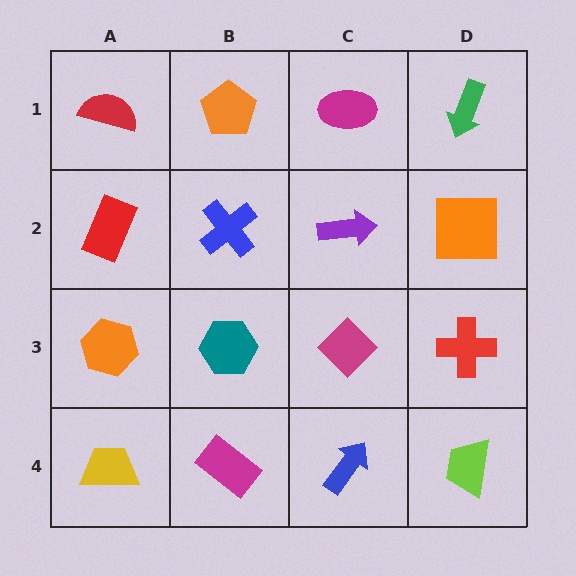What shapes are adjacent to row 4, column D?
A red cross (row 3, column D), a blue arrow (row 4, column C).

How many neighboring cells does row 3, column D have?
3.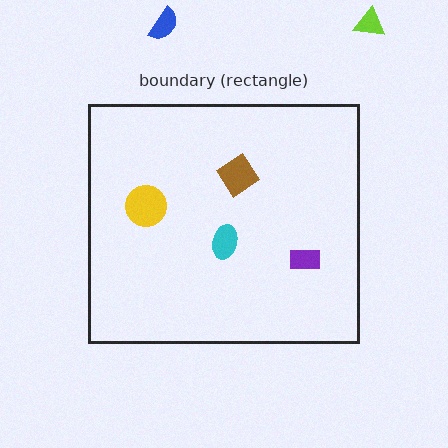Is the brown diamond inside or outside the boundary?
Inside.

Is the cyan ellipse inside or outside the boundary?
Inside.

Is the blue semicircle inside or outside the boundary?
Outside.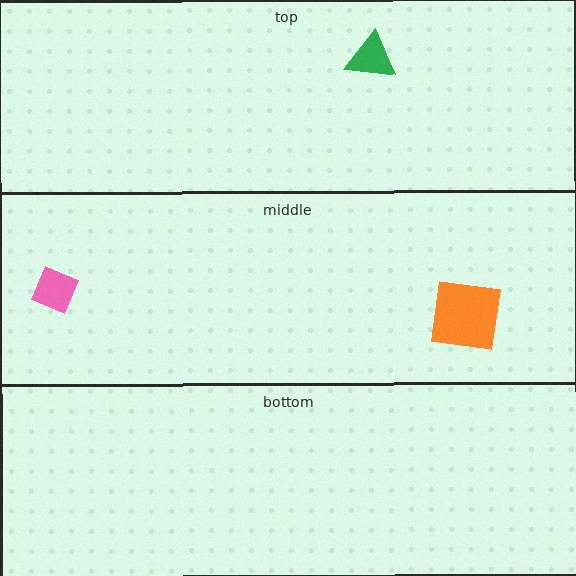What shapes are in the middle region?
The pink diamond, the orange square.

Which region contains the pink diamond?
The middle region.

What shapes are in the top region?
The green triangle.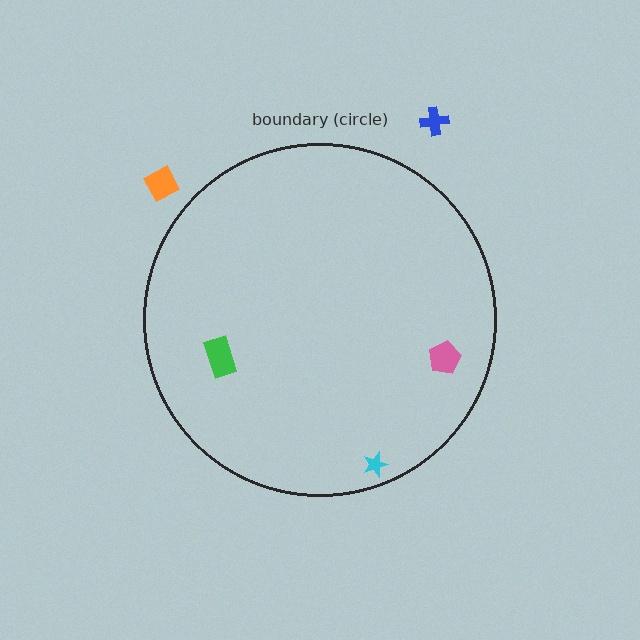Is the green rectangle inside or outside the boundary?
Inside.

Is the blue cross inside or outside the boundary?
Outside.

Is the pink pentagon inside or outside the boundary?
Inside.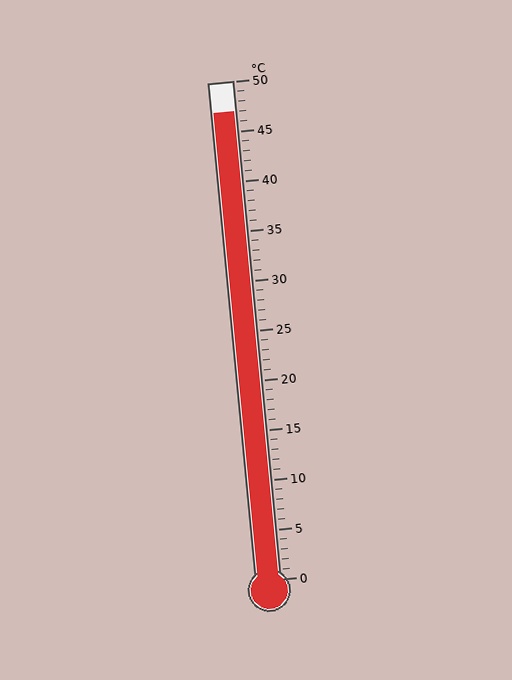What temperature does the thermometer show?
The thermometer shows approximately 47°C.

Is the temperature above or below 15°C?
The temperature is above 15°C.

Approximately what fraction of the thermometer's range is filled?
The thermometer is filled to approximately 95% of its range.